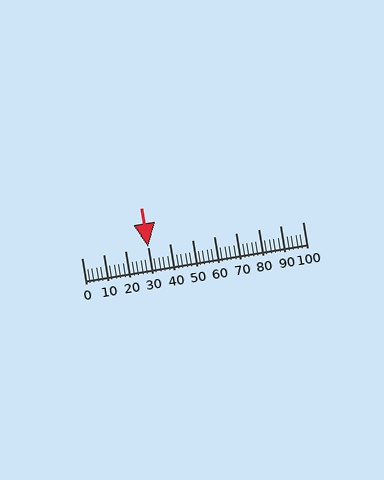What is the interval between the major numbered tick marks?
The major tick marks are spaced 10 units apart.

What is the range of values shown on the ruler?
The ruler shows values from 0 to 100.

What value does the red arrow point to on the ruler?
The red arrow points to approximately 30.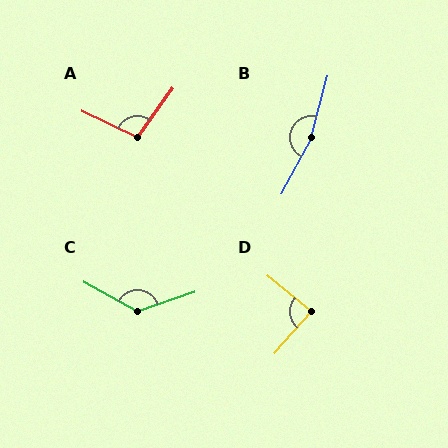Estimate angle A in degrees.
Approximately 100 degrees.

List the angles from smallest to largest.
D (88°), A (100°), C (132°), B (166°).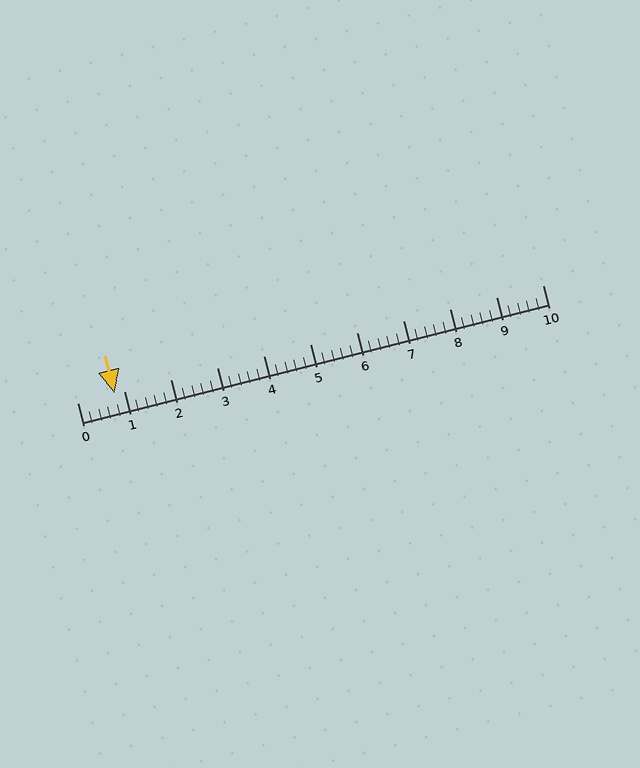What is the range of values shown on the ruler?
The ruler shows values from 0 to 10.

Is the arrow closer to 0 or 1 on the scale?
The arrow is closer to 1.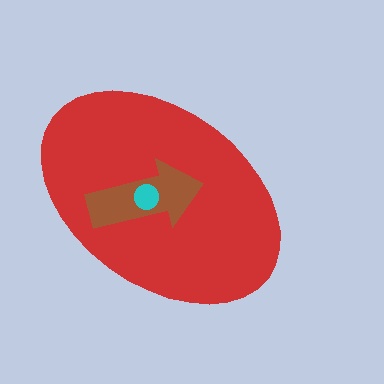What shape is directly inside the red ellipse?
The brown arrow.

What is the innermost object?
The cyan circle.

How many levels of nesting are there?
3.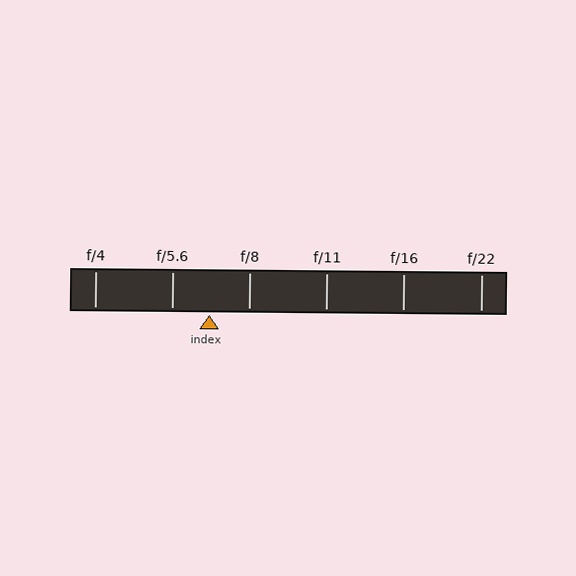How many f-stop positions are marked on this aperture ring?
There are 6 f-stop positions marked.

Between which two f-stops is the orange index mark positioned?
The index mark is between f/5.6 and f/8.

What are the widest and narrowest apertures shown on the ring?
The widest aperture shown is f/4 and the narrowest is f/22.